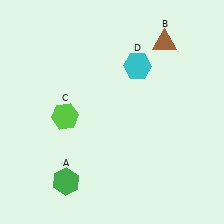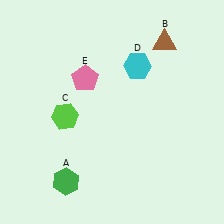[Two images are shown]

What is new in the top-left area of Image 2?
A pink pentagon (E) was added in the top-left area of Image 2.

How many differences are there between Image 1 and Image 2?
There is 1 difference between the two images.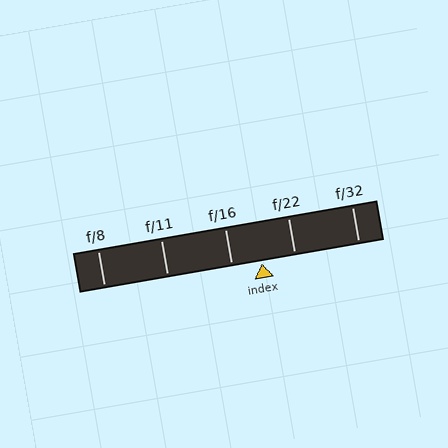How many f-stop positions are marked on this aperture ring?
There are 5 f-stop positions marked.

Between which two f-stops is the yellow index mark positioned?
The index mark is between f/16 and f/22.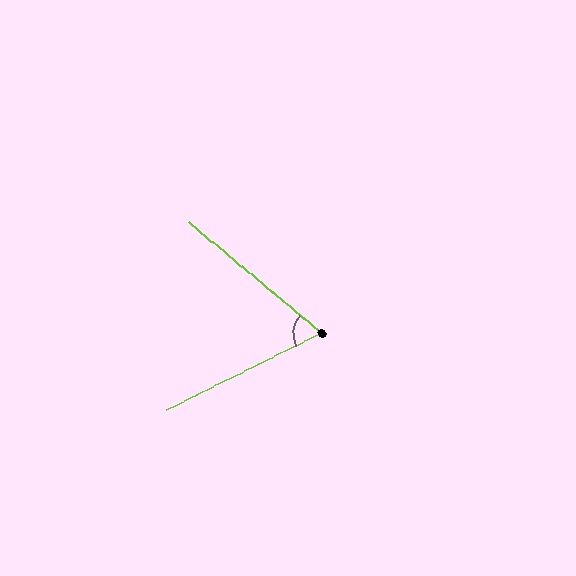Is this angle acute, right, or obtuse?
It is acute.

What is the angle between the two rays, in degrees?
Approximately 66 degrees.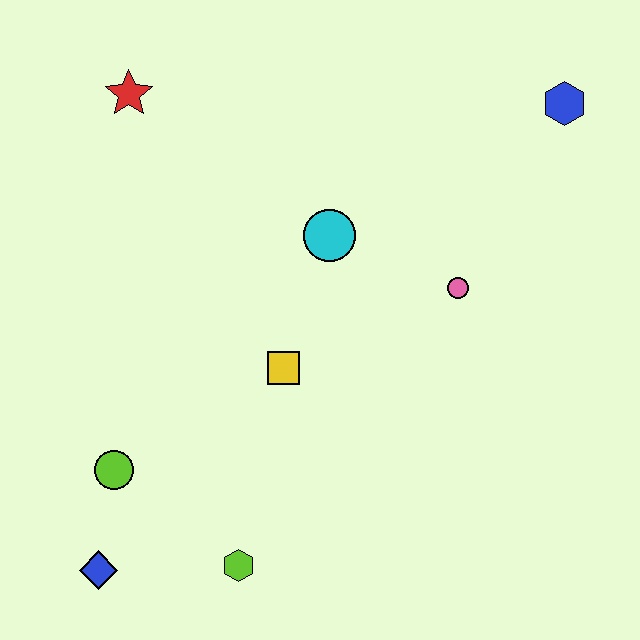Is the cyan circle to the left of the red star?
No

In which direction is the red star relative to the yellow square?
The red star is above the yellow square.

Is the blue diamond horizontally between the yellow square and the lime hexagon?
No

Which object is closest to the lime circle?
The blue diamond is closest to the lime circle.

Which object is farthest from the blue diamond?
The blue hexagon is farthest from the blue diamond.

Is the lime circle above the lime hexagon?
Yes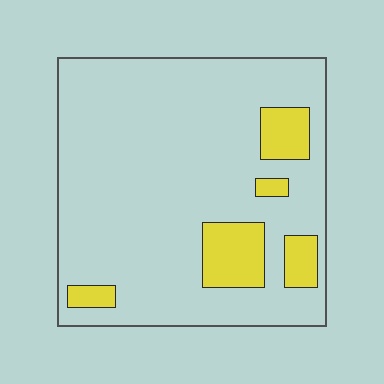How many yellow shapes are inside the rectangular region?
5.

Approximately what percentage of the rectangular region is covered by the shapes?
Approximately 15%.